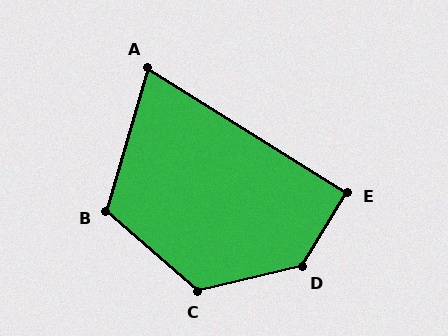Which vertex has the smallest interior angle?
A, at approximately 74 degrees.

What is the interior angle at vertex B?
Approximately 115 degrees (obtuse).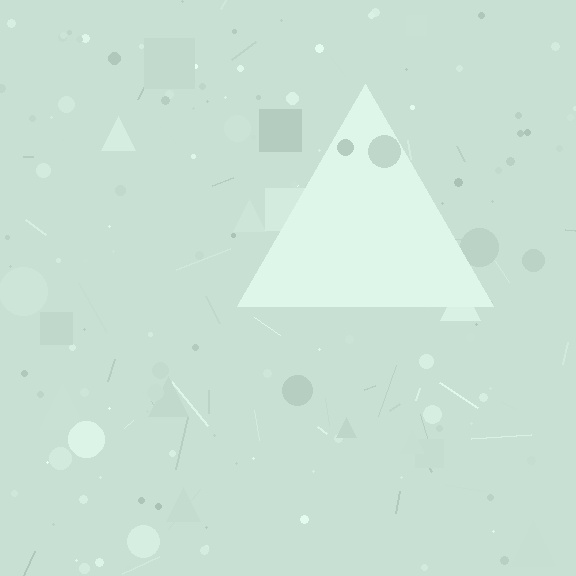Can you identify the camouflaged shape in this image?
The camouflaged shape is a triangle.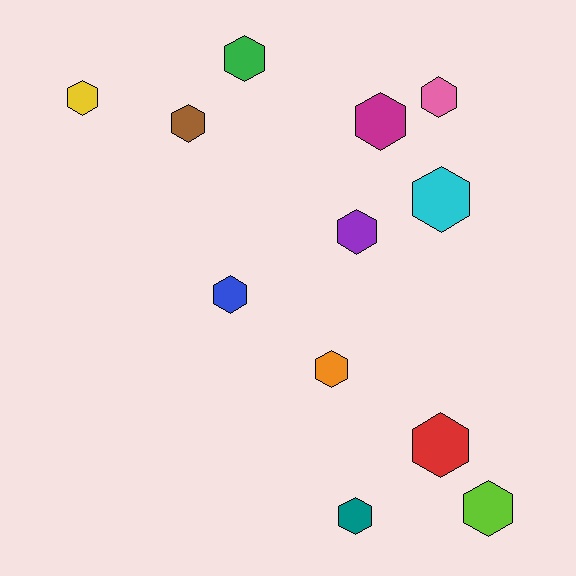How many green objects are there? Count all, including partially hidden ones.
There is 1 green object.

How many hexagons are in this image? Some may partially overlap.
There are 12 hexagons.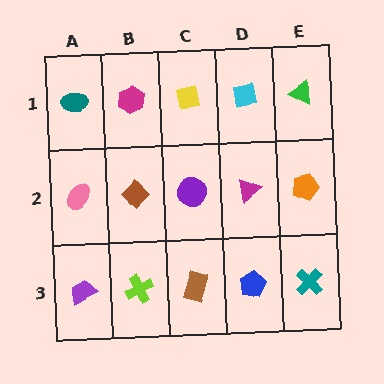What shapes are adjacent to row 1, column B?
A brown diamond (row 2, column B), a teal ellipse (row 1, column A), a yellow square (row 1, column C).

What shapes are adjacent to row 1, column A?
A pink ellipse (row 2, column A), a magenta hexagon (row 1, column B).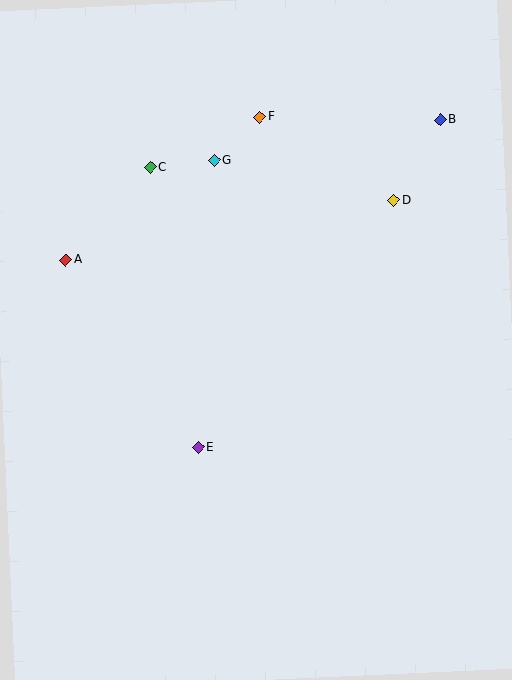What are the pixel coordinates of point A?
Point A is at (66, 260).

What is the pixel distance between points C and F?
The distance between C and F is 120 pixels.